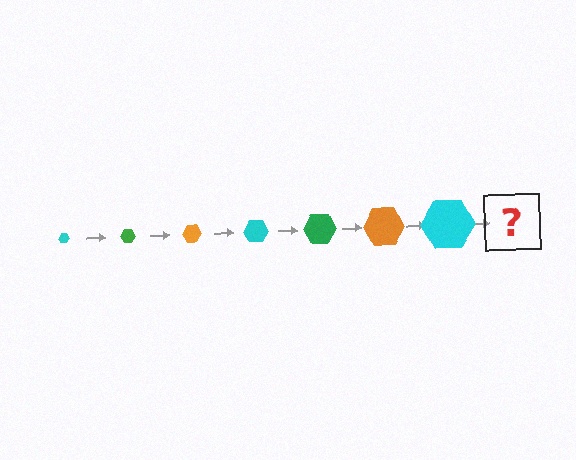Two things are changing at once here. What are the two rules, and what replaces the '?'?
The two rules are that the hexagon grows larger each step and the color cycles through cyan, green, and orange. The '?' should be a green hexagon, larger than the previous one.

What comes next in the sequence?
The next element should be a green hexagon, larger than the previous one.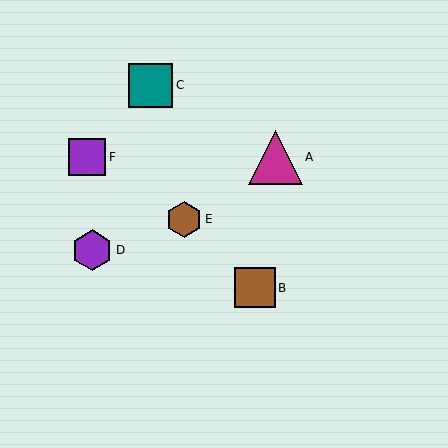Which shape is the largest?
The magenta triangle (labeled A) is the largest.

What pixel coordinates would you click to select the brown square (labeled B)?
Click at (255, 288) to select the brown square B.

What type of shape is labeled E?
Shape E is a brown hexagon.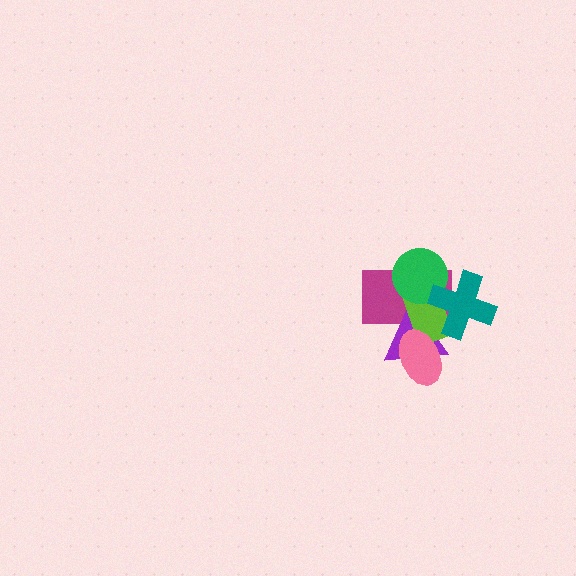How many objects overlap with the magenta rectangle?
5 objects overlap with the magenta rectangle.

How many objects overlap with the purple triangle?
4 objects overlap with the purple triangle.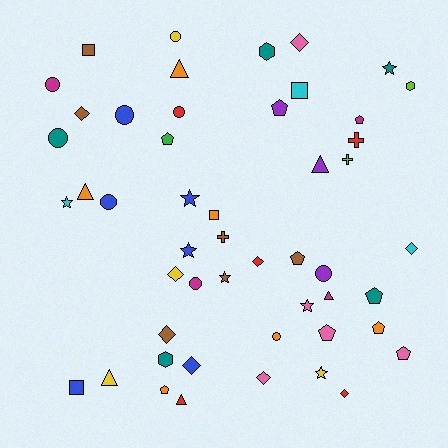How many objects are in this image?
There are 50 objects.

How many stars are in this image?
There are 7 stars.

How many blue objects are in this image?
There are 6 blue objects.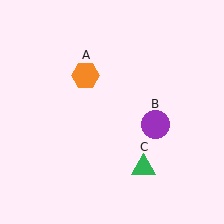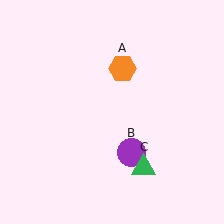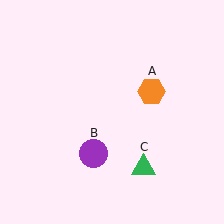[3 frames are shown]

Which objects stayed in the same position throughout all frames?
Green triangle (object C) remained stationary.